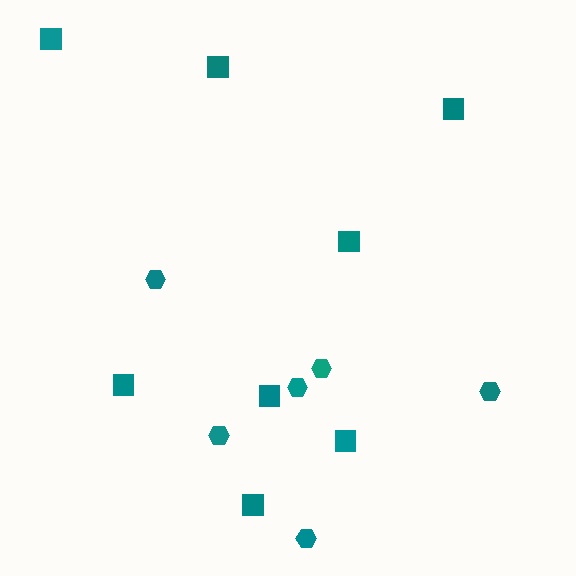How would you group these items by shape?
There are 2 groups: one group of squares (8) and one group of hexagons (6).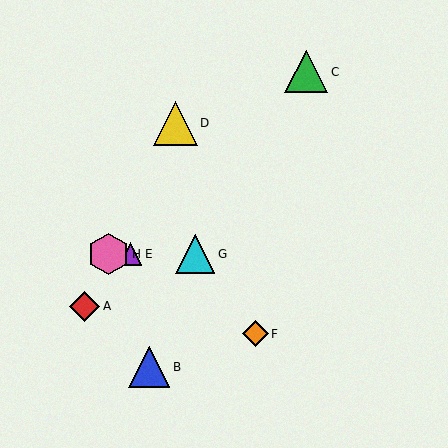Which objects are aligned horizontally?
Objects E, G, H are aligned horizontally.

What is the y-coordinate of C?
Object C is at y≈72.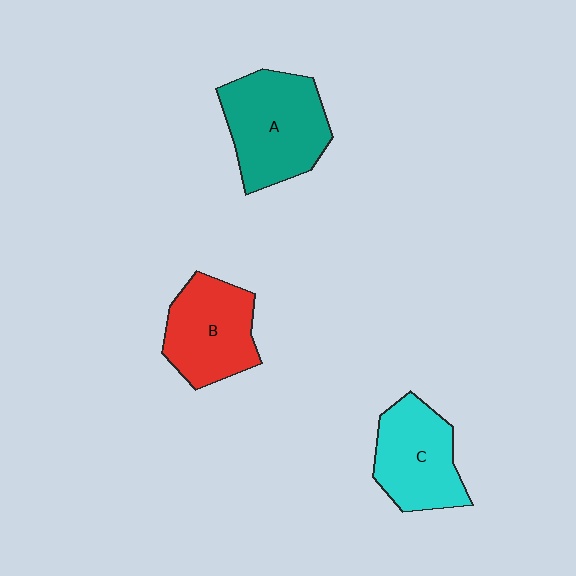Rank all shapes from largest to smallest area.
From largest to smallest: A (teal), B (red), C (cyan).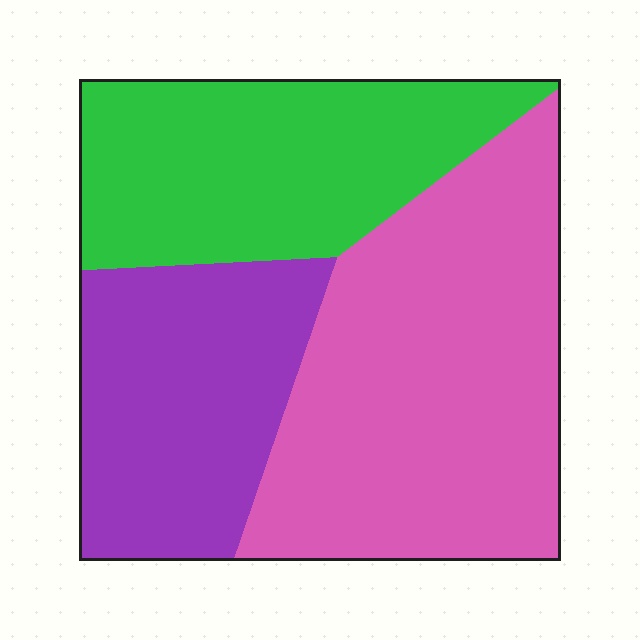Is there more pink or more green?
Pink.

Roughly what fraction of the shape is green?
Green takes up about one third (1/3) of the shape.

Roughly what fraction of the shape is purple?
Purple covers around 25% of the shape.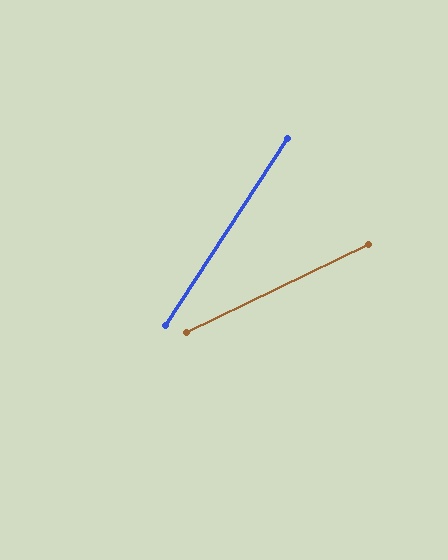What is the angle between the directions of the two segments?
Approximately 31 degrees.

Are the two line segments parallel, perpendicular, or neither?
Neither parallel nor perpendicular — they differ by about 31°.